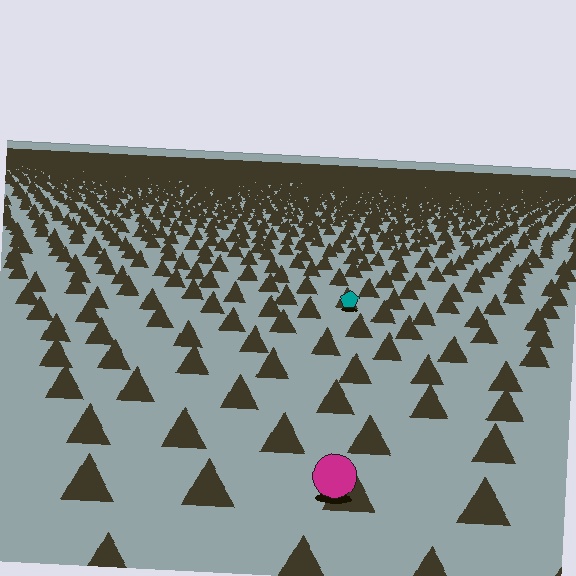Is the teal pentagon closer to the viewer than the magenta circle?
No. The magenta circle is closer — you can tell from the texture gradient: the ground texture is coarser near it.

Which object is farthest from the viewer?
The teal pentagon is farthest from the viewer. It appears smaller and the ground texture around it is denser.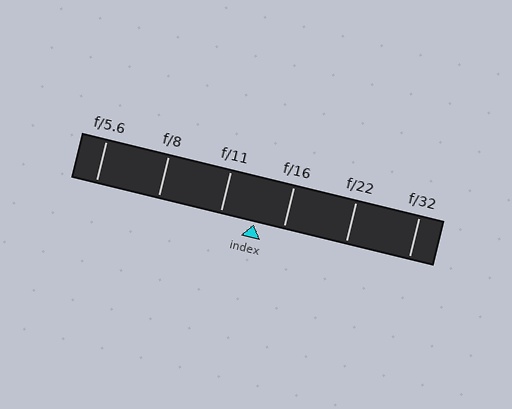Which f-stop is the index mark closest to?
The index mark is closest to f/16.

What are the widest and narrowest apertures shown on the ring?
The widest aperture shown is f/5.6 and the narrowest is f/32.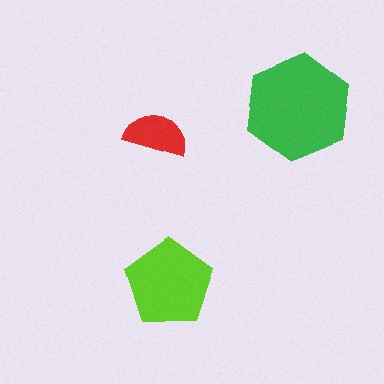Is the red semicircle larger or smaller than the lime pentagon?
Smaller.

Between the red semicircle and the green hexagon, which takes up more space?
The green hexagon.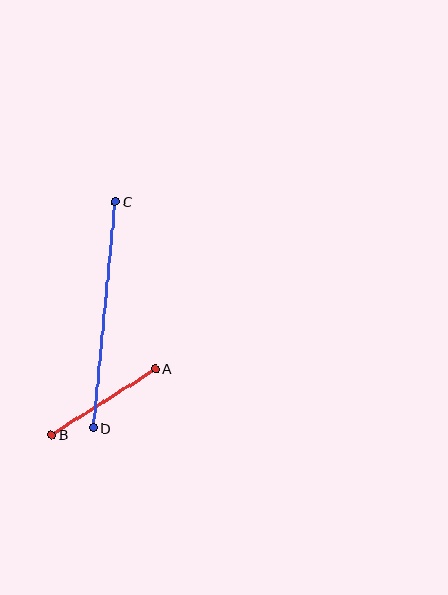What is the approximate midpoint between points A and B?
The midpoint is at approximately (103, 402) pixels.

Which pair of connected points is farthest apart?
Points C and D are farthest apart.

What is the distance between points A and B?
The distance is approximately 123 pixels.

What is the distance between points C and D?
The distance is approximately 227 pixels.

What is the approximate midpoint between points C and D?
The midpoint is at approximately (104, 315) pixels.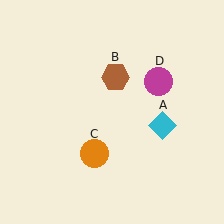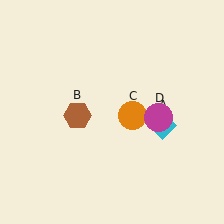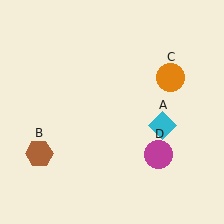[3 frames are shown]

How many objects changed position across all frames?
3 objects changed position: brown hexagon (object B), orange circle (object C), magenta circle (object D).